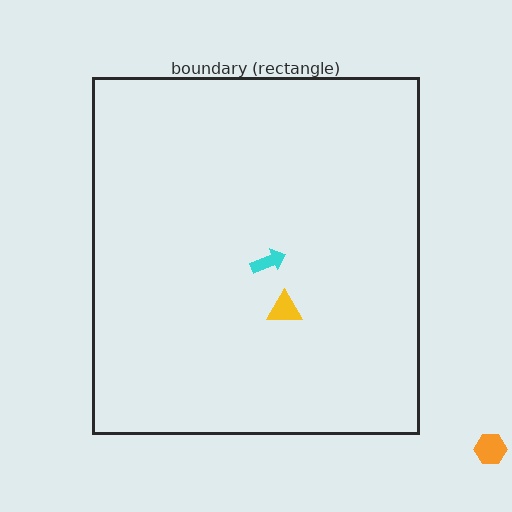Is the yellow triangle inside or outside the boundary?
Inside.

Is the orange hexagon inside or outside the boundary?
Outside.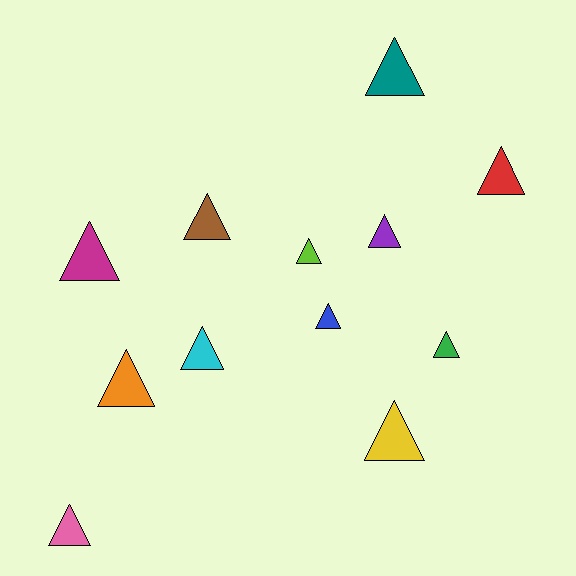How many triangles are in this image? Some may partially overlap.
There are 12 triangles.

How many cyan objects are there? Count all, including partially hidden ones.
There is 1 cyan object.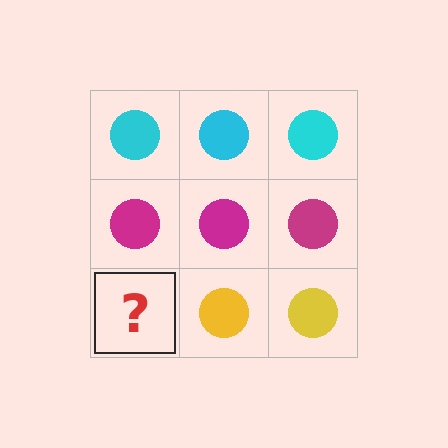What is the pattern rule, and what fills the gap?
The rule is that each row has a consistent color. The gap should be filled with a yellow circle.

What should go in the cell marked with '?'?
The missing cell should contain a yellow circle.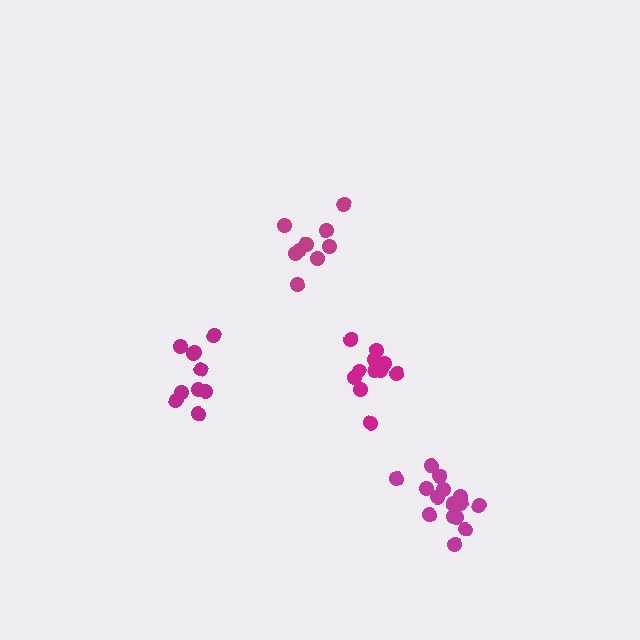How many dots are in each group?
Group 1: 12 dots, Group 2: 10 dots, Group 3: 15 dots, Group 4: 9 dots (46 total).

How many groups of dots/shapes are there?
There are 4 groups.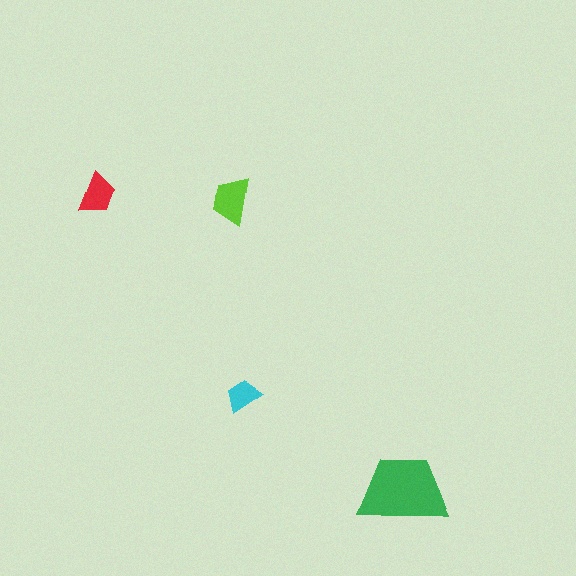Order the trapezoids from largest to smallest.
the green one, the lime one, the red one, the cyan one.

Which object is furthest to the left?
The red trapezoid is leftmost.